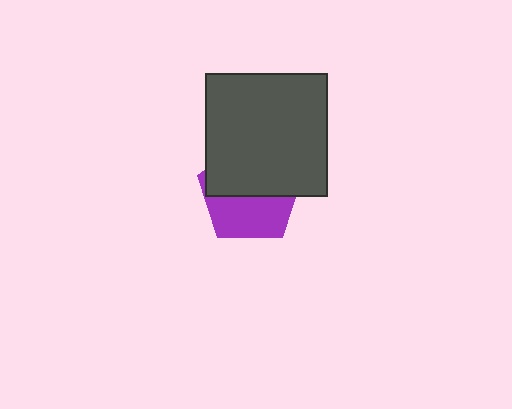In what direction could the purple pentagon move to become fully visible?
The purple pentagon could move down. That would shift it out from behind the dark gray square entirely.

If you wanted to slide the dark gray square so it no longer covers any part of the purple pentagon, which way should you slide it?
Slide it up — that is the most direct way to separate the two shapes.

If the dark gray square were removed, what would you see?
You would see the complete purple pentagon.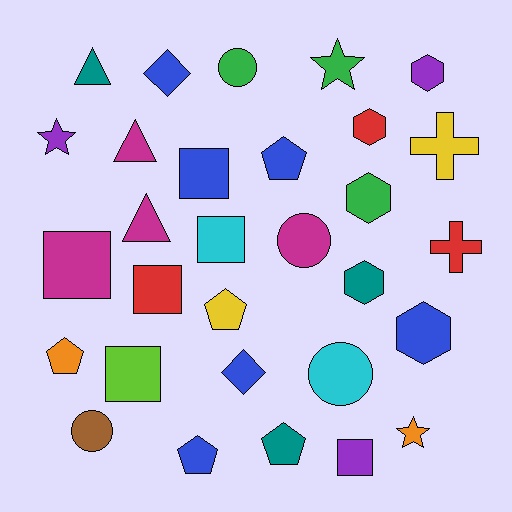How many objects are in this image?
There are 30 objects.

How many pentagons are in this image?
There are 5 pentagons.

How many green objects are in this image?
There are 3 green objects.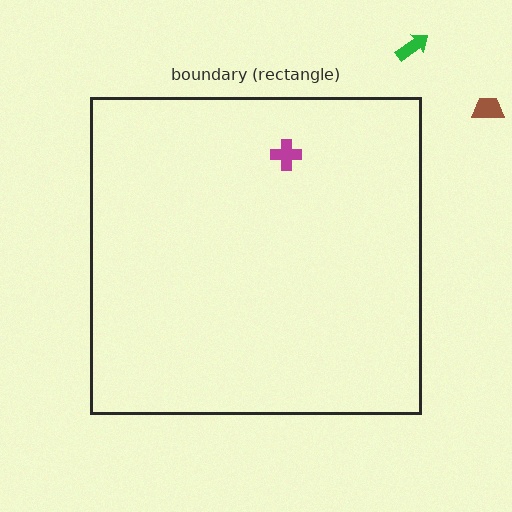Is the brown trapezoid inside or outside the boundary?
Outside.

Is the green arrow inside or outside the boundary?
Outside.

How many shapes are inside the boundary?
1 inside, 2 outside.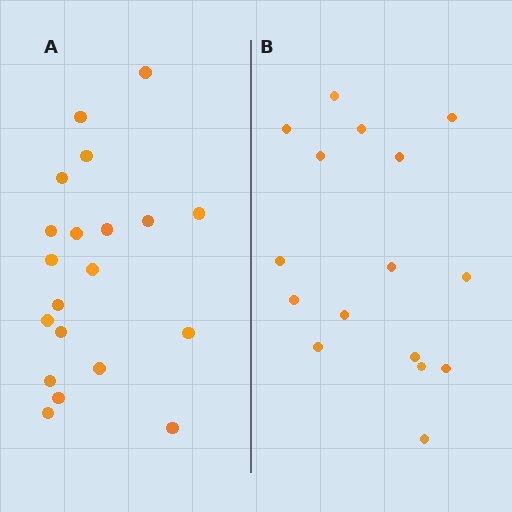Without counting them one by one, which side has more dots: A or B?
Region A (the left region) has more dots.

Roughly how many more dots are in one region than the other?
Region A has about 4 more dots than region B.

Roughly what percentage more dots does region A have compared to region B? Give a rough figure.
About 25% more.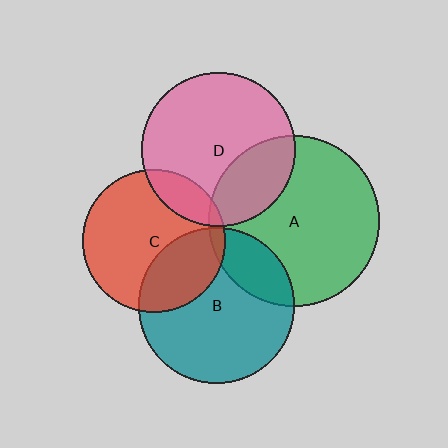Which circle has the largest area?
Circle A (green).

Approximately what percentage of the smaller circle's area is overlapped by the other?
Approximately 5%.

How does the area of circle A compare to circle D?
Approximately 1.2 times.